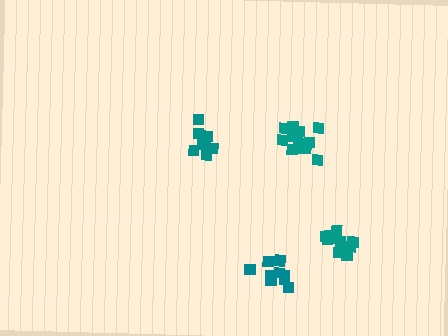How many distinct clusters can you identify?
There are 4 distinct clusters.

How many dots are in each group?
Group 1: 10 dots, Group 2: 11 dots, Group 3: 13 dots, Group 4: 11 dots (45 total).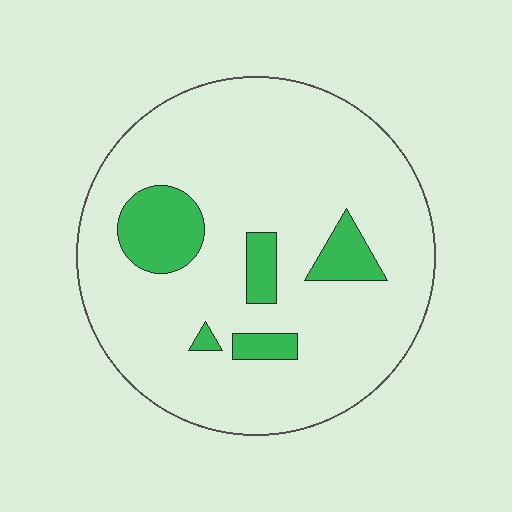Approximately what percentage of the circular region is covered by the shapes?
Approximately 15%.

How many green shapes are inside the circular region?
5.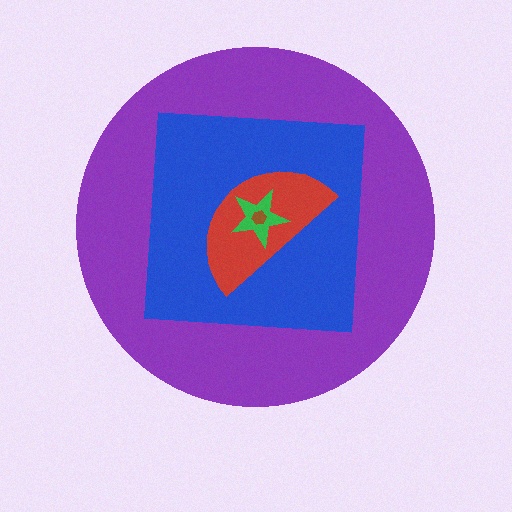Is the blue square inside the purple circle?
Yes.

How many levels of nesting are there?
5.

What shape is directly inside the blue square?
The red semicircle.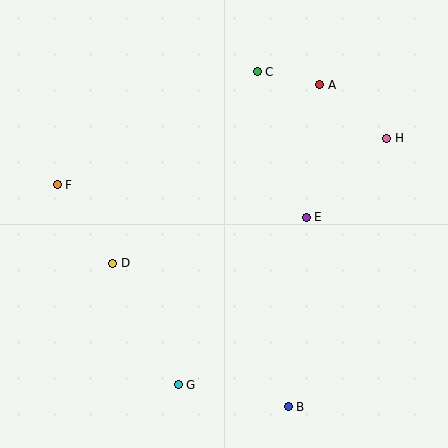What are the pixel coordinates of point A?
Point A is at (320, 85).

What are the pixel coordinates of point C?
Point C is at (257, 72).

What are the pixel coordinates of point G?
Point G is at (178, 385).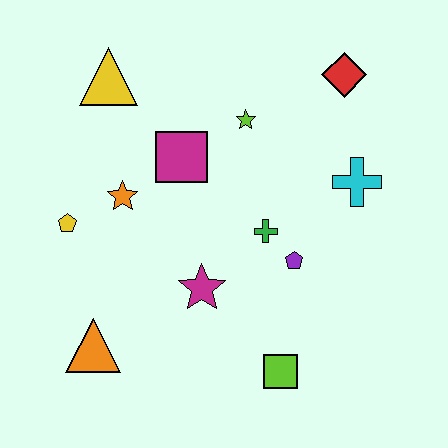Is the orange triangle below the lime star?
Yes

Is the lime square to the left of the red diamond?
Yes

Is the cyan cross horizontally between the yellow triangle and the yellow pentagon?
No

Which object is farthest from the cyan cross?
The orange triangle is farthest from the cyan cross.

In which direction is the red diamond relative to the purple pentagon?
The red diamond is above the purple pentagon.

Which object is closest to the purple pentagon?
The green cross is closest to the purple pentagon.